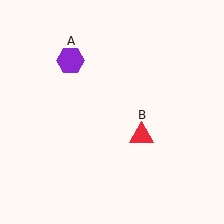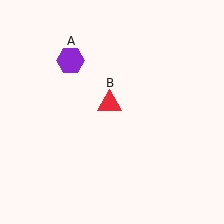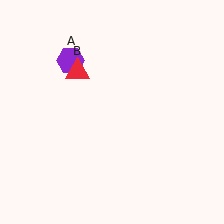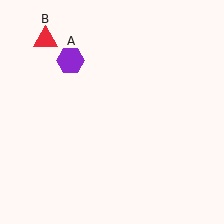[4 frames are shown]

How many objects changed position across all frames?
1 object changed position: red triangle (object B).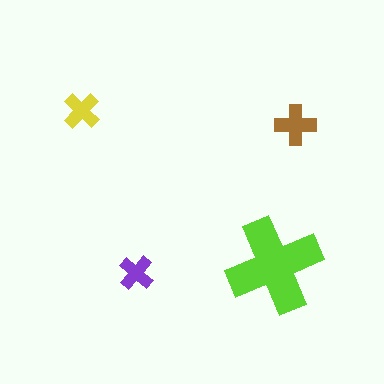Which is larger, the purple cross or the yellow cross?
The yellow one.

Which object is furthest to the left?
The yellow cross is leftmost.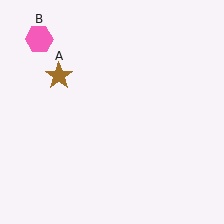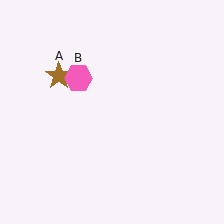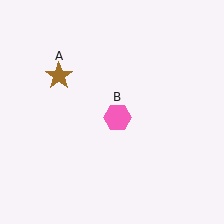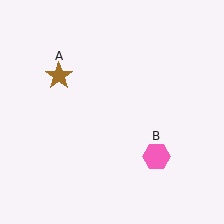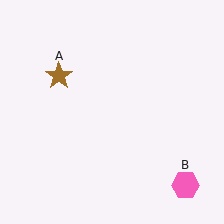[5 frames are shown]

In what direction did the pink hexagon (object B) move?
The pink hexagon (object B) moved down and to the right.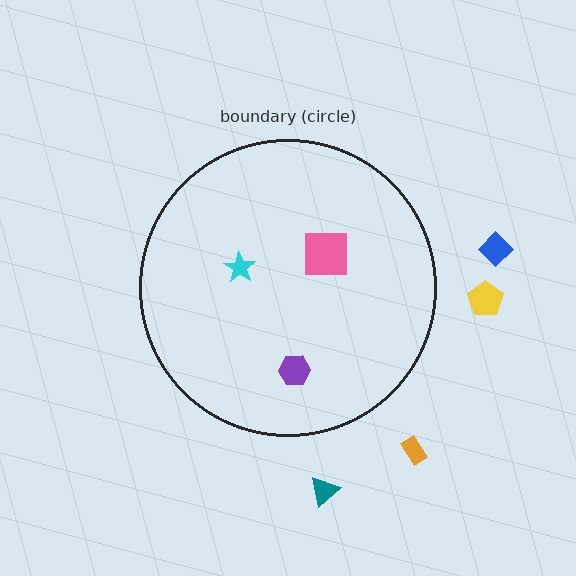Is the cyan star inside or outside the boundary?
Inside.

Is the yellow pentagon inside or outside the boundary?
Outside.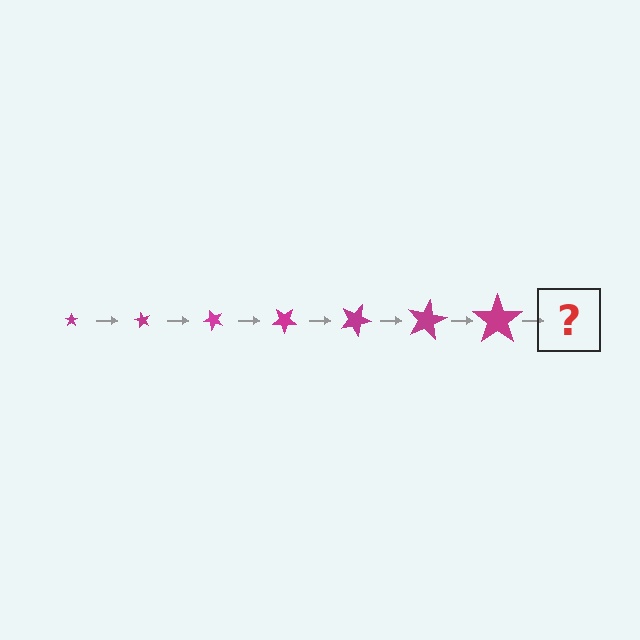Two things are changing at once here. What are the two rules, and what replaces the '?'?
The two rules are that the star grows larger each step and it rotates 60 degrees each step. The '?' should be a star, larger than the previous one and rotated 420 degrees from the start.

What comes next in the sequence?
The next element should be a star, larger than the previous one and rotated 420 degrees from the start.